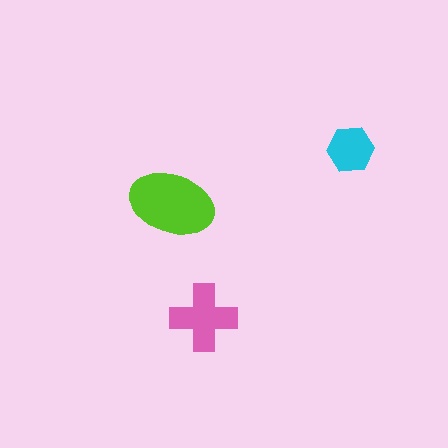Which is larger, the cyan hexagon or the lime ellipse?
The lime ellipse.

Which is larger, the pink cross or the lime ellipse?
The lime ellipse.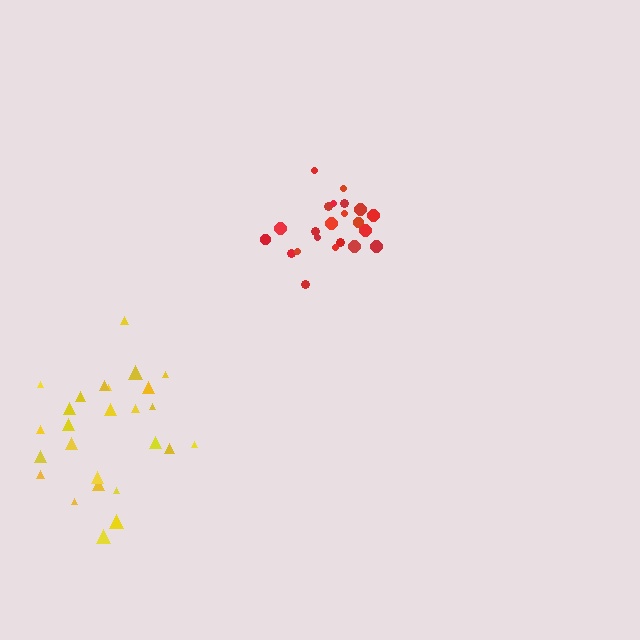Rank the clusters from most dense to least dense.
red, yellow.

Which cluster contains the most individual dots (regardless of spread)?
Yellow (26).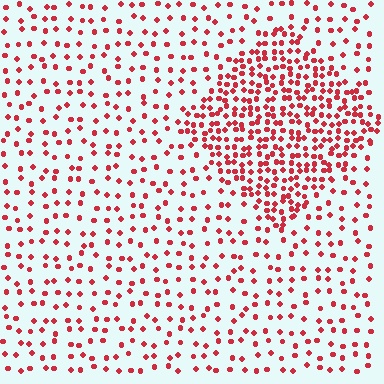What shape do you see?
I see a diamond.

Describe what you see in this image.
The image contains small red elements arranged at two different densities. A diamond-shaped region is visible where the elements are more densely packed than the surrounding area.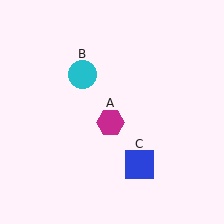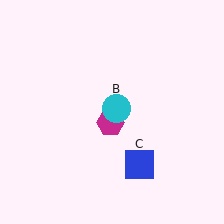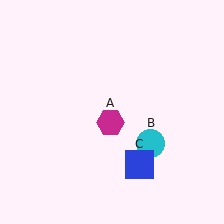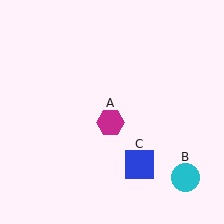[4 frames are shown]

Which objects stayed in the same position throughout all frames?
Magenta hexagon (object A) and blue square (object C) remained stationary.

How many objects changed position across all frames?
1 object changed position: cyan circle (object B).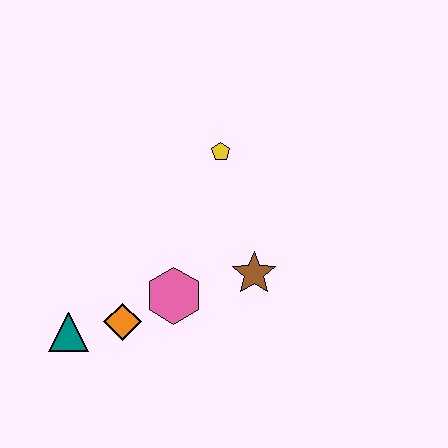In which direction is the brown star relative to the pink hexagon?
The brown star is to the right of the pink hexagon.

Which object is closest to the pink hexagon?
The orange diamond is closest to the pink hexagon.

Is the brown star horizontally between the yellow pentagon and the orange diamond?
No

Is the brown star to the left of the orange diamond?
No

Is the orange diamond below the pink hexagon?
Yes